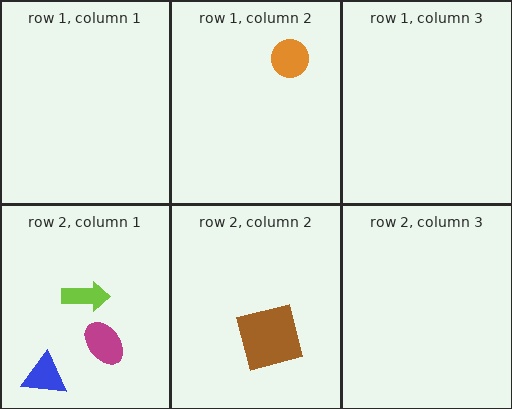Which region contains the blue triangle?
The row 2, column 1 region.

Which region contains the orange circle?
The row 1, column 2 region.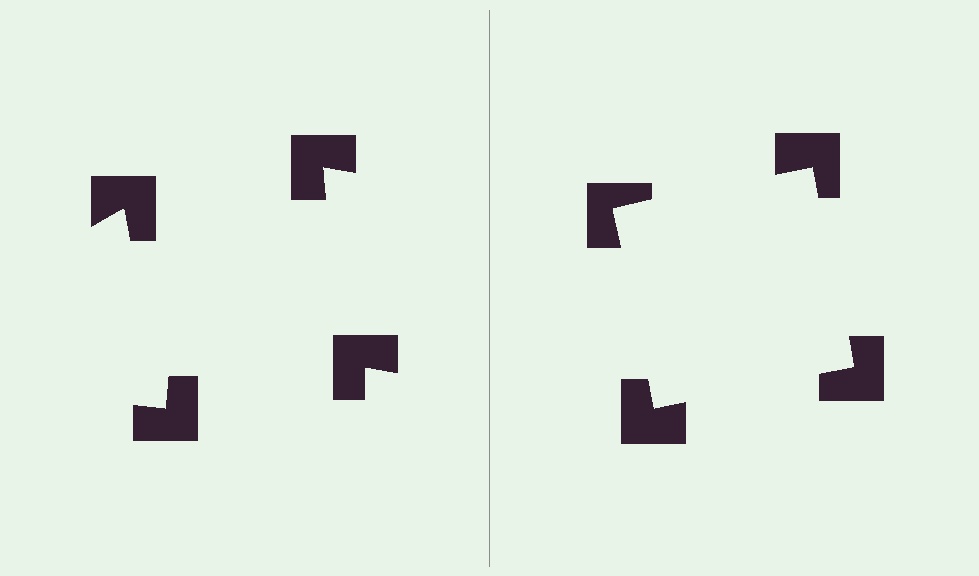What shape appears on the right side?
An illusory square.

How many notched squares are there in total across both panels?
8 — 4 on each side.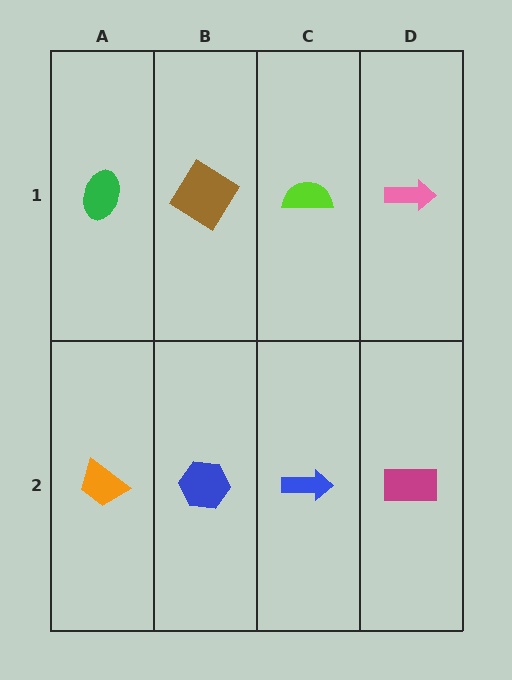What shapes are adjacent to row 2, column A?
A green ellipse (row 1, column A), a blue hexagon (row 2, column B).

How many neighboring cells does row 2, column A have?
2.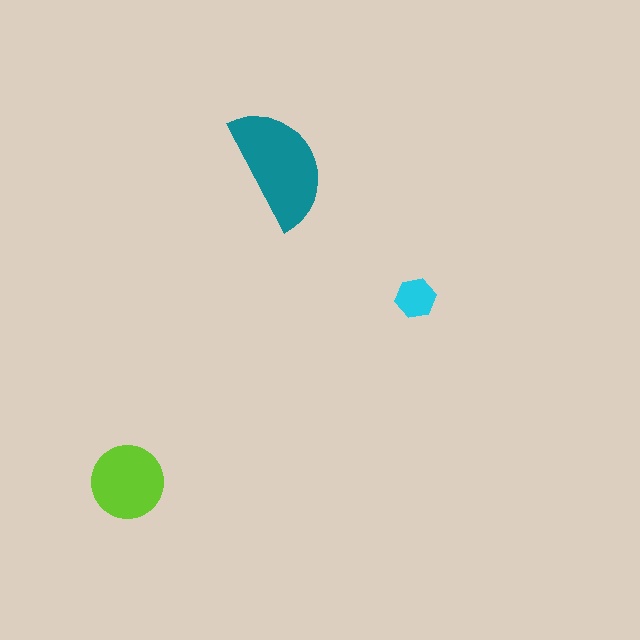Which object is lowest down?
The lime circle is bottommost.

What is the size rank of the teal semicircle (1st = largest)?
1st.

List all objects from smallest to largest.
The cyan hexagon, the lime circle, the teal semicircle.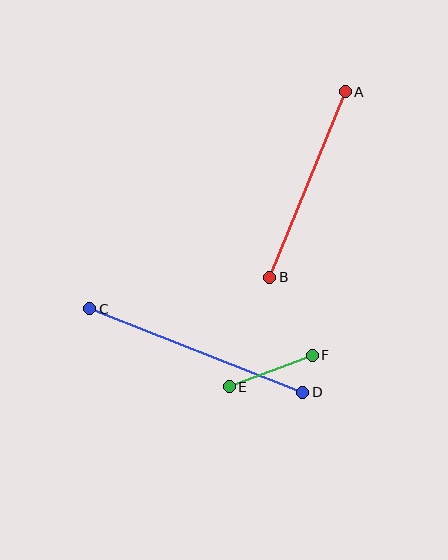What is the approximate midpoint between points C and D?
The midpoint is at approximately (196, 351) pixels.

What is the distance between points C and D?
The distance is approximately 229 pixels.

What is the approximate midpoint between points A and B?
The midpoint is at approximately (308, 185) pixels.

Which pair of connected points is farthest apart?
Points C and D are farthest apart.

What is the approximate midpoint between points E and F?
The midpoint is at approximately (271, 371) pixels.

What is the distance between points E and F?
The distance is approximately 88 pixels.